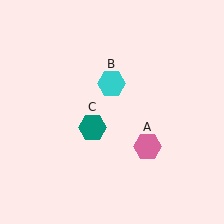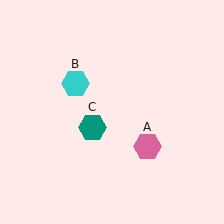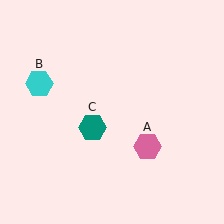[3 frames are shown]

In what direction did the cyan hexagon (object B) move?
The cyan hexagon (object B) moved left.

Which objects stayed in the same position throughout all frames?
Pink hexagon (object A) and teal hexagon (object C) remained stationary.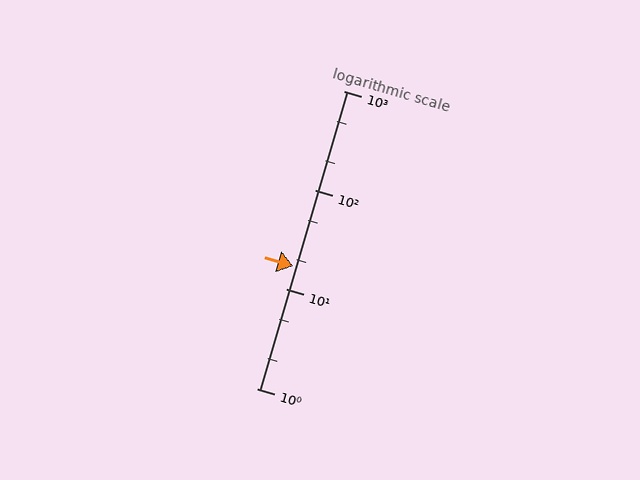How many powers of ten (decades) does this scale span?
The scale spans 3 decades, from 1 to 1000.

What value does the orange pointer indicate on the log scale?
The pointer indicates approximately 17.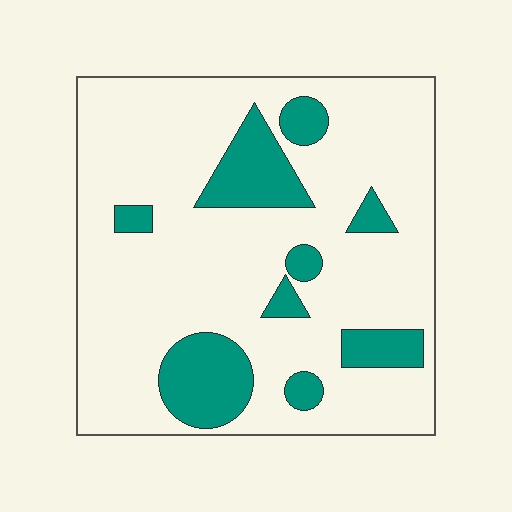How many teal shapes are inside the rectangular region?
9.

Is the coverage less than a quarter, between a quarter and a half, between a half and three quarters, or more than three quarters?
Less than a quarter.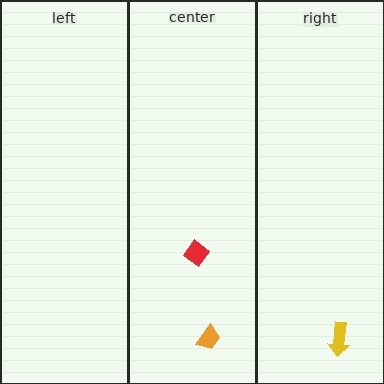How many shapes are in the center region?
2.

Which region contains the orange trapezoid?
The center region.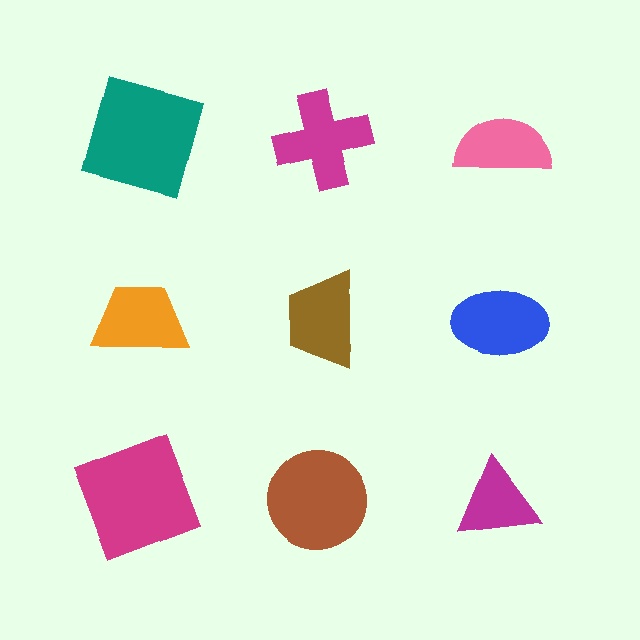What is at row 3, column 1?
A magenta square.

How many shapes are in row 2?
3 shapes.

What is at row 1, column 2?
A magenta cross.